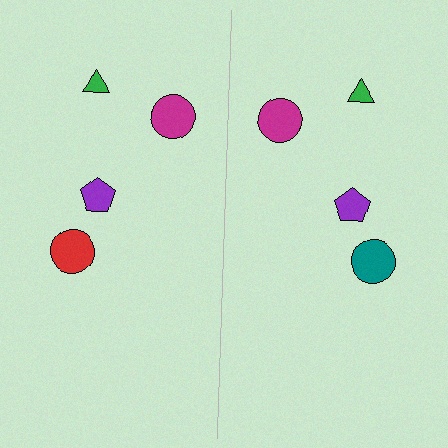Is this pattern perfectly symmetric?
No, the pattern is not perfectly symmetric. The teal circle on the right side breaks the symmetry — its mirror counterpart is red.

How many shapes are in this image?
There are 8 shapes in this image.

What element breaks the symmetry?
The teal circle on the right side breaks the symmetry — its mirror counterpart is red.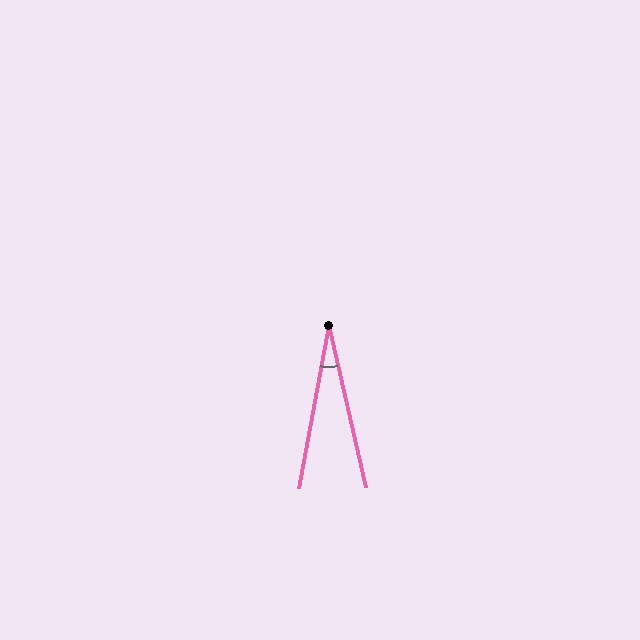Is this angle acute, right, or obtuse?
It is acute.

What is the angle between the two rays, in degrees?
Approximately 23 degrees.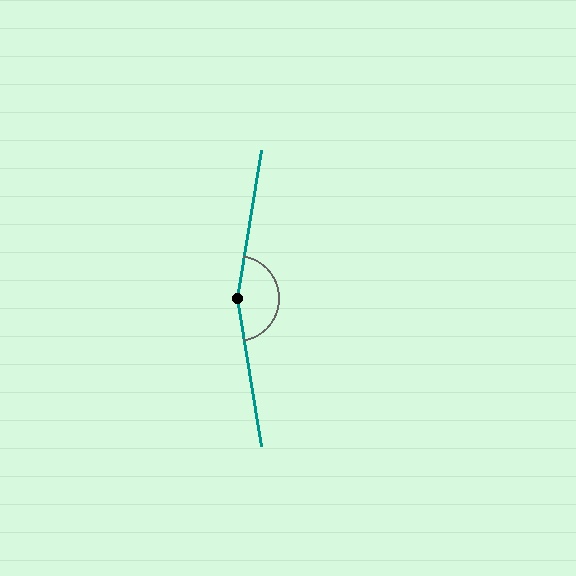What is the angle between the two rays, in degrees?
Approximately 162 degrees.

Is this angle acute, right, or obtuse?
It is obtuse.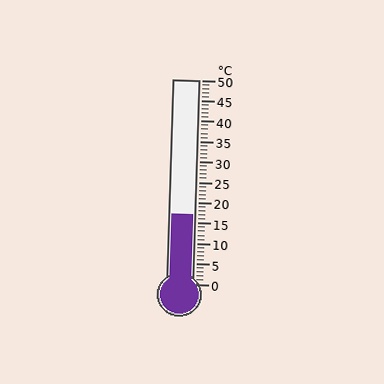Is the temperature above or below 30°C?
The temperature is below 30°C.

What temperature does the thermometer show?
The thermometer shows approximately 17°C.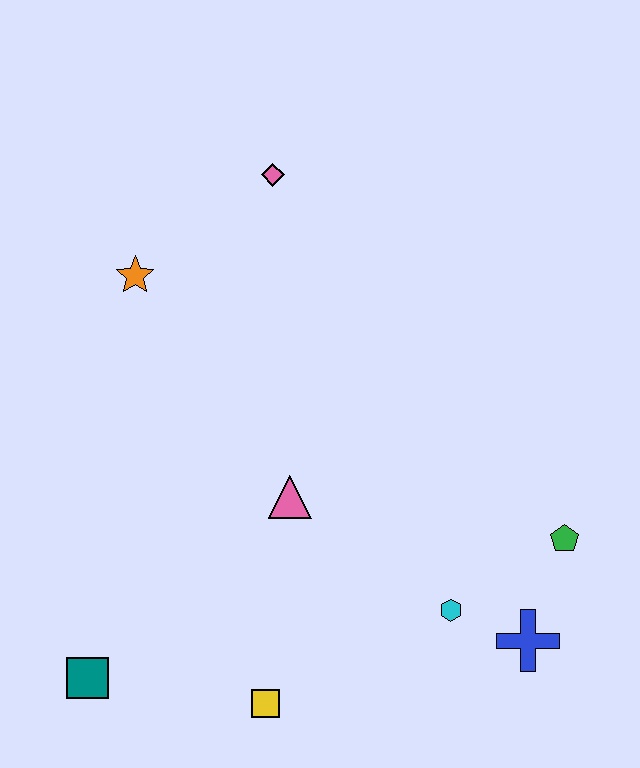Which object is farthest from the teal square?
The pink diamond is farthest from the teal square.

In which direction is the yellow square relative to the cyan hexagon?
The yellow square is to the left of the cyan hexagon.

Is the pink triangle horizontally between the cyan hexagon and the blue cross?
No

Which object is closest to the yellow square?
The teal square is closest to the yellow square.